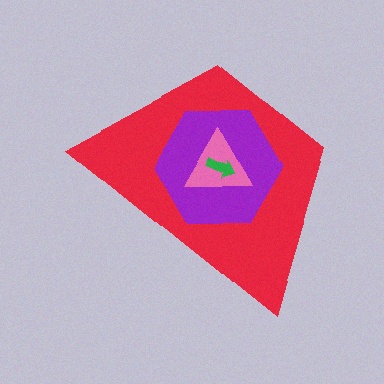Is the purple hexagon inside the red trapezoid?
Yes.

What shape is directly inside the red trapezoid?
The purple hexagon.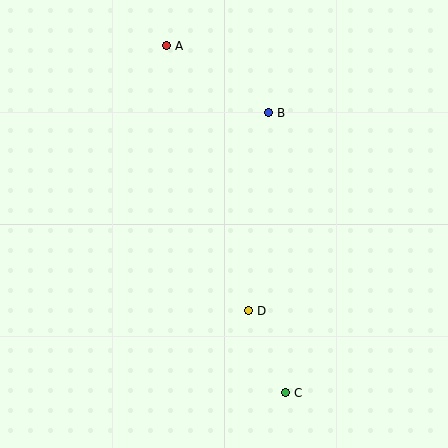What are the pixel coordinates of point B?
Point B is at (268, 113).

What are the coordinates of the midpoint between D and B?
The midpoint between D and B is at (258, 212).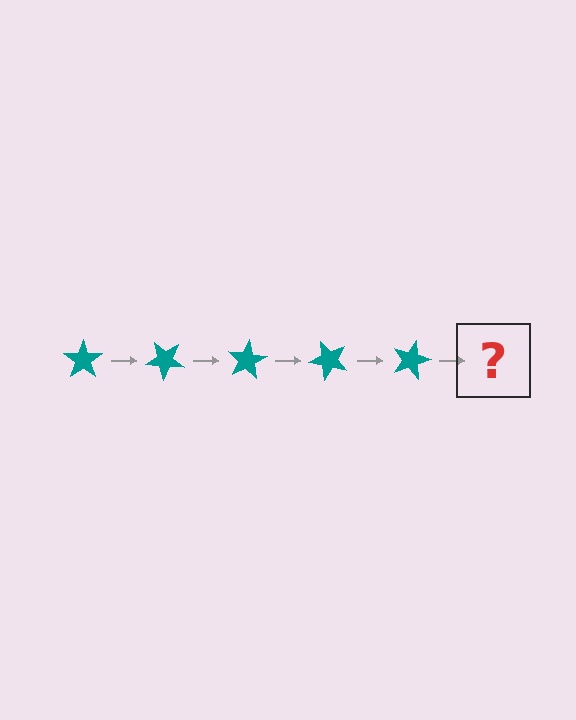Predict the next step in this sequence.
The next step is a teal star rotated 200 degrees.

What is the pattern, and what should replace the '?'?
The pattern is that the star rotates 40 degrees each step. The '?' should be a teal star rotated 200 degrees.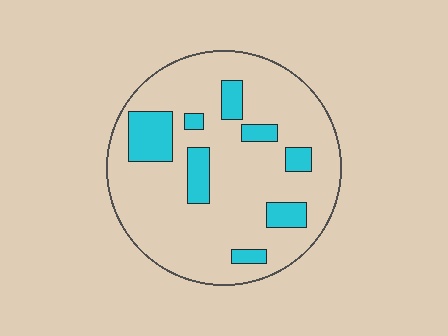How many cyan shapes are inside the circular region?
8.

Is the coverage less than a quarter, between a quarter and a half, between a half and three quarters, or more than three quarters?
Less than a quarter.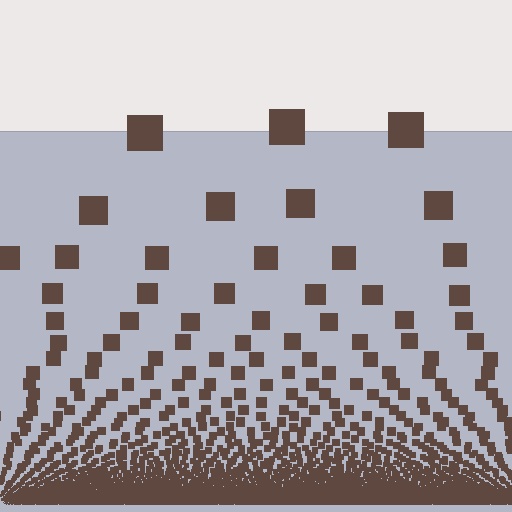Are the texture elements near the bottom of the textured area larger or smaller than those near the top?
Smaller. The gradient is inverted — elements near the bottom are smaller and denser.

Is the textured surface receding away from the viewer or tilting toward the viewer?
The surface appears to tilt toward the viewer. Texture elements get larger and sparser toward the top.